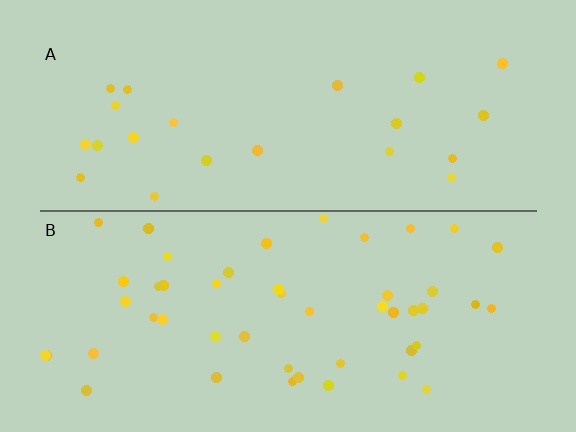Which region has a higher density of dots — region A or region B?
B (the bottom).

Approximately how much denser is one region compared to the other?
Approximately 2.2× — region B over region A.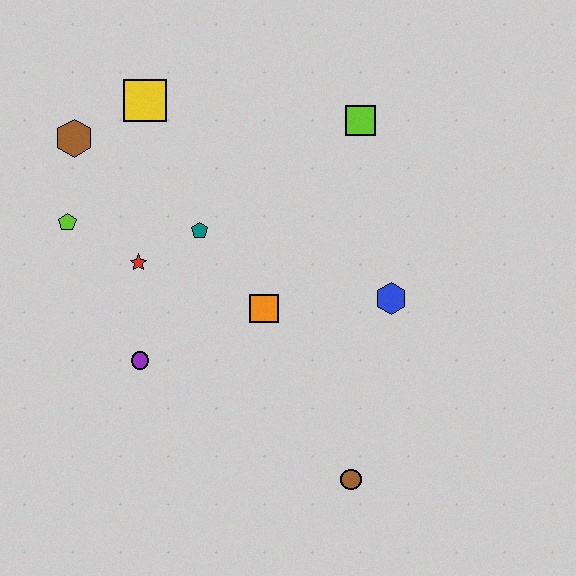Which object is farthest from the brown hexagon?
The brown circle is farthest from the brown hexagon.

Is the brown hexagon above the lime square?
No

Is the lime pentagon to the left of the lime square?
Yes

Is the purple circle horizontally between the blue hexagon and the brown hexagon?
Yes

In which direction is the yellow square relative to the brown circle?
The yellow square is above the brown circle.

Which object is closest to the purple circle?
The red star is closest to the purple circle.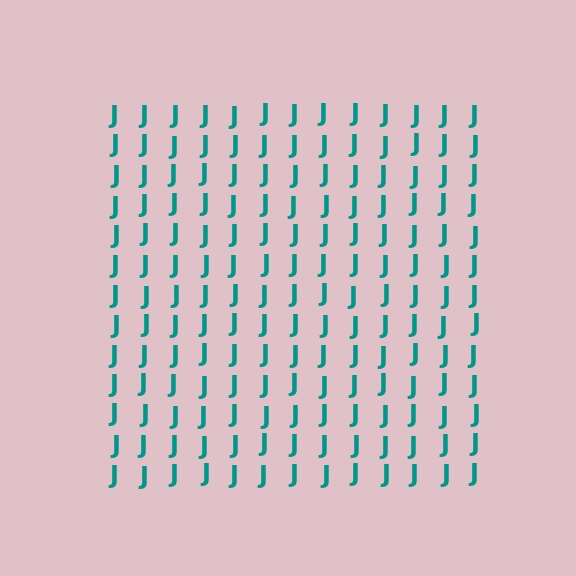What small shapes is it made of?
It is made of small letter J's.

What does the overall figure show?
The overall figure shows a square.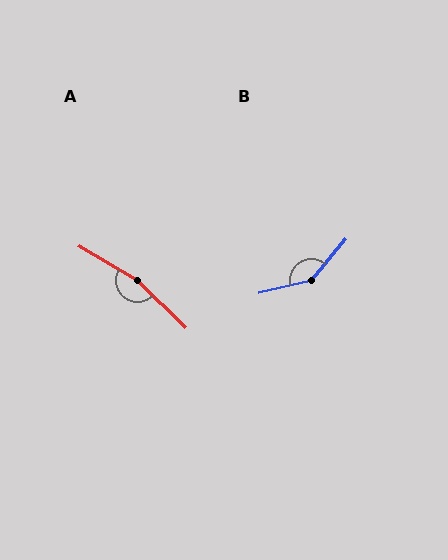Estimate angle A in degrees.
Approximately 166 degrees.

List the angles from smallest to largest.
B (143°), A (166°).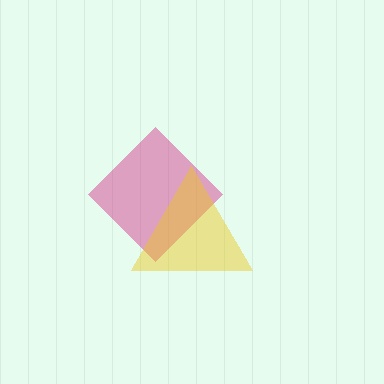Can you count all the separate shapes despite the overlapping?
Yes, there are 2 separate shapes.